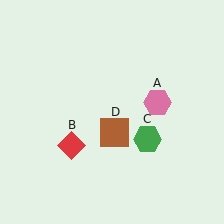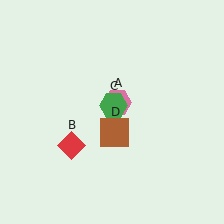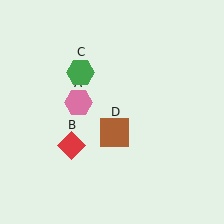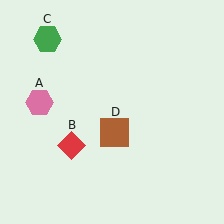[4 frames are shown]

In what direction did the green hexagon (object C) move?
The green hexagon (object C) moved up and to the left.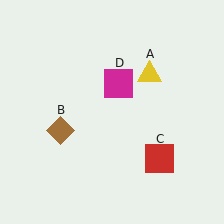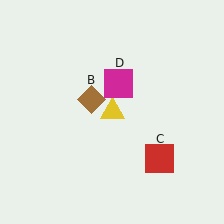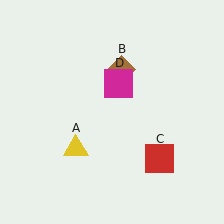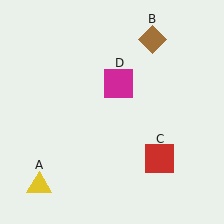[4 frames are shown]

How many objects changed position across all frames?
2 objects changed position: yellow triangle (object A), brown diamond (object B).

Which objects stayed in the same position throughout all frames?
Red square (object C) and magenta square (object D) remained stationary.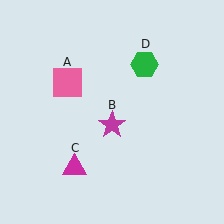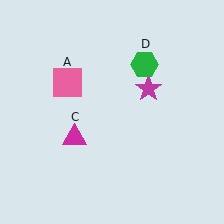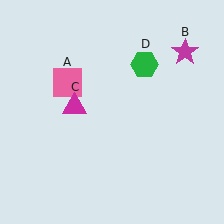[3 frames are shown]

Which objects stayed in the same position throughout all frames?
Pink square (object A) and green hexagon (object D) remained stationary.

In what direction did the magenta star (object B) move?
The magenta star (object B) moved up and to the right.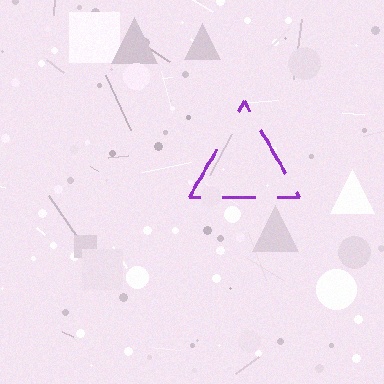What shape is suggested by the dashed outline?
The dashed outline suggests a triangle.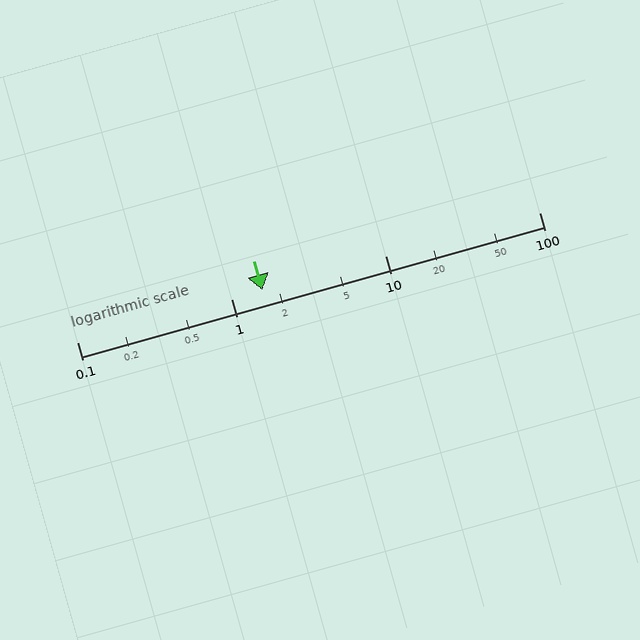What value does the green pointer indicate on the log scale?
The pointer indicates approximately 1.6.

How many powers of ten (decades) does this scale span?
The scale spans 3 decades, from 0.1 to 100.